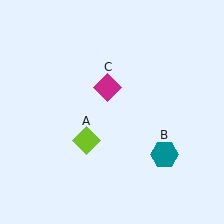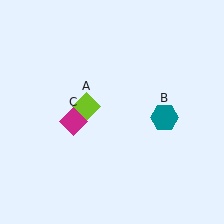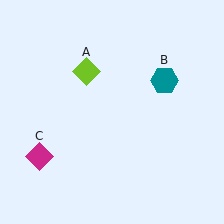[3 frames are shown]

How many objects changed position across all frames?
3 objects changed position: lime diamond (object A), teal hexagon (object B), magenta diamond (object C).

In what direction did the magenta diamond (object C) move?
The magenta diamond (object C) moved down and to the left.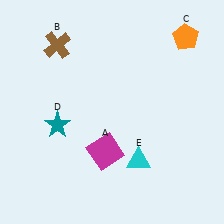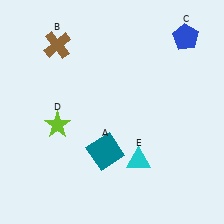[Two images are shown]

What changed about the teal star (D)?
In Image 1, D is teal. In Image 2, it changed to lime.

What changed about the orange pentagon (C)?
In Image 1, C is orange. In Image 2, it changed to blue.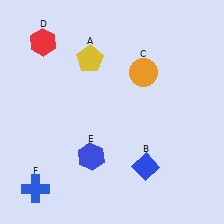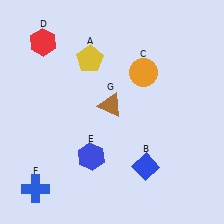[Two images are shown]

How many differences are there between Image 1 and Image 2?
There is 1 difference between the two images.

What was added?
A brown triangle (G) was added in Image 2.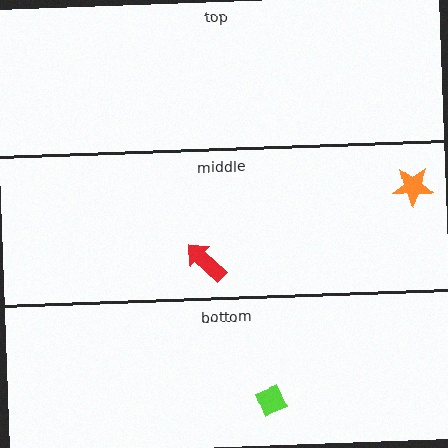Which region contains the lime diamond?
The bottom region.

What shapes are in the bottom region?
The lime diamond.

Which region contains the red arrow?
The middle region.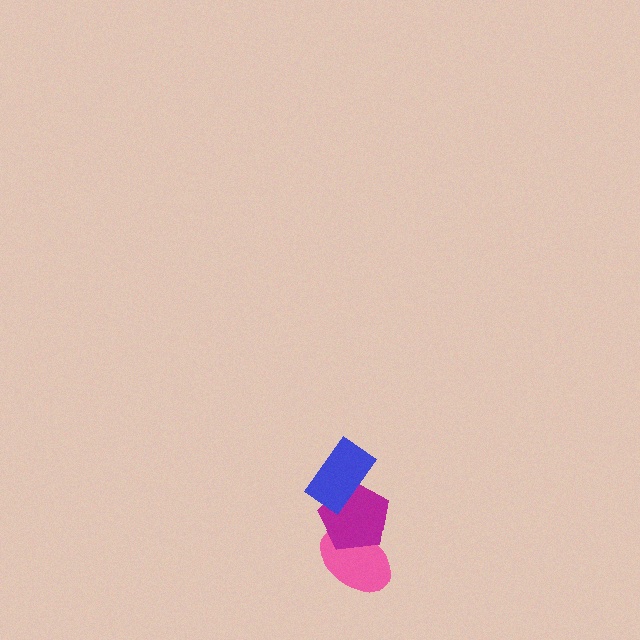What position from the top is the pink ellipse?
The pink ellipse is 3rd from the top.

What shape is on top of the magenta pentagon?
The blue rectangle is on top of the magenta pentagon.